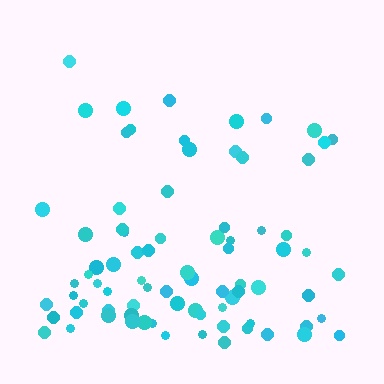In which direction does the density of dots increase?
From top to bottom, with the bottom side densest.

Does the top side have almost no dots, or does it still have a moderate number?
Still a moderate number, just noticeably fewer than the bottom.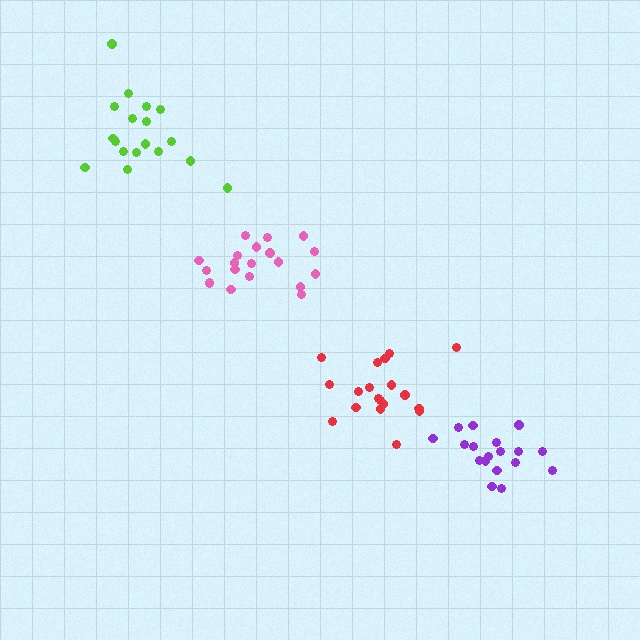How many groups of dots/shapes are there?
There are 4 groups.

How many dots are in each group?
Group 1: 18 dots, Group 2: 19 dots, Group 3: 20 dots, Group 4: 18 dots (75 total).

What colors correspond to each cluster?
The clusters are colored: purple, red, pink, lime.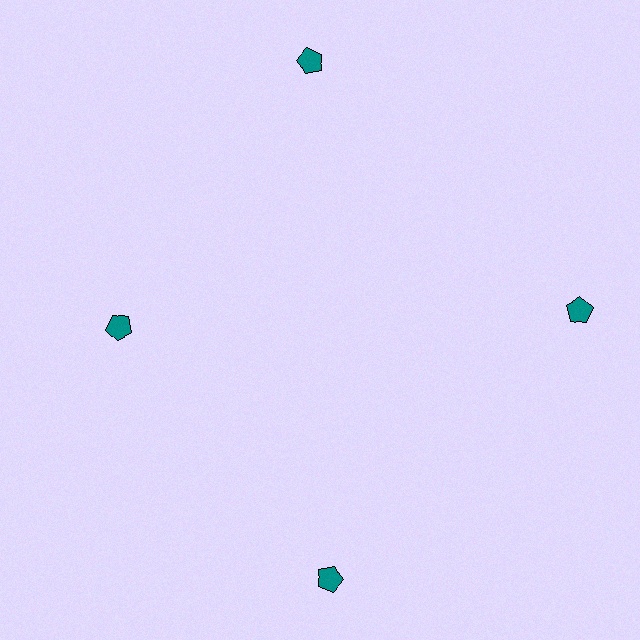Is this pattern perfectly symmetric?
No. The 4 teal pentagons are arranged in a ring, but one element near the 9 o'clock position is pulled inward toward the center, breaking the 4-fold rotational symmetry.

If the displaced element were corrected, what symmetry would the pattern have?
It would have 4-fold rotational symmetry — the pattern would map onto itself every 90 degrees.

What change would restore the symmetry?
The symmetry would be restored by moving it outward, back onto the ring so that all 4 pentagons sit at equal angles and equal distance from the center.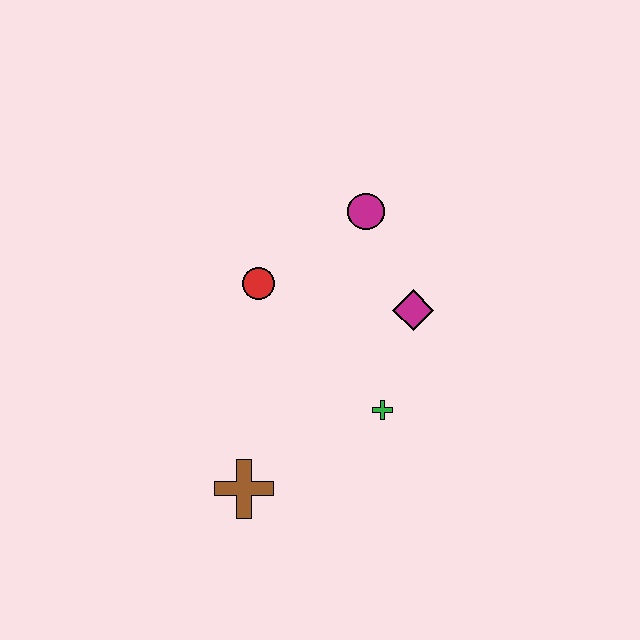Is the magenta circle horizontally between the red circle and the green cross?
Yes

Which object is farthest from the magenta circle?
The brown cross is farthest from the magenta circle.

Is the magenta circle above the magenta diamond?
Yes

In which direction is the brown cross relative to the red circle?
The brown cross is below the red circle.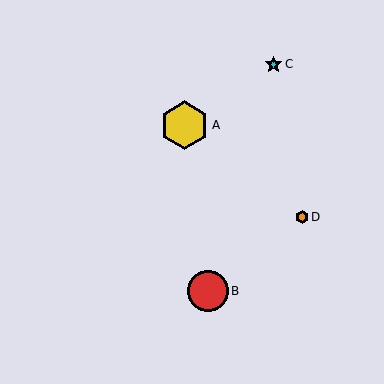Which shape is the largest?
The yellow hexagon (labeled A) is the largest.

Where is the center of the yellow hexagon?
The center of the yellow hexagon is at (184, 125).